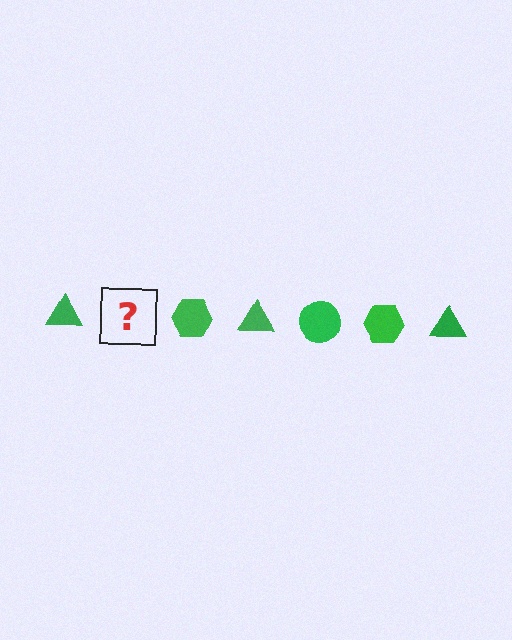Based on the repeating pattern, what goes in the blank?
The blank should be a green circle.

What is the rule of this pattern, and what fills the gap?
The rule is that the pattern cycles through triangle, circle, hexagon shapes in green. The gap should be filled with a green circle.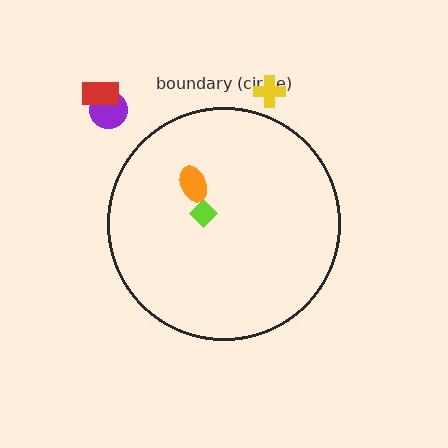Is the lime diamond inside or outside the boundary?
Inside.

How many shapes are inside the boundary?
2 inside, 3 outside.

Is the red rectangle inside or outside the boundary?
Outside.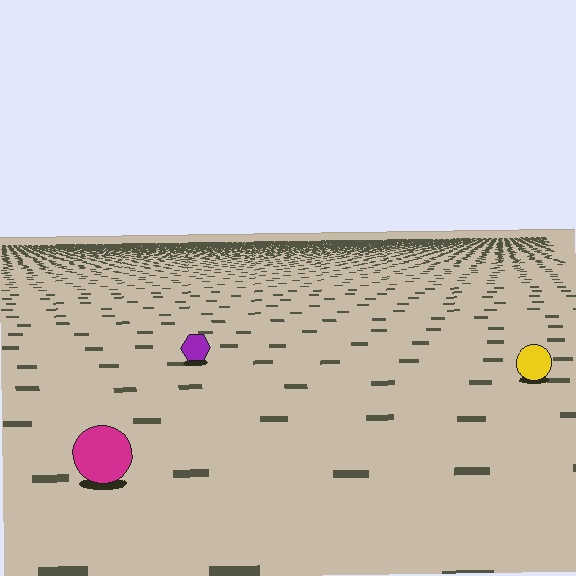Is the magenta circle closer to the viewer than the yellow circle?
Yes. The magenta circle is closer — you can tell from the texture gradient: the ground texture is coarser near it.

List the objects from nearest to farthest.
From nearest to farthest: the magenta circle, the yellow circle, the purple hexagon.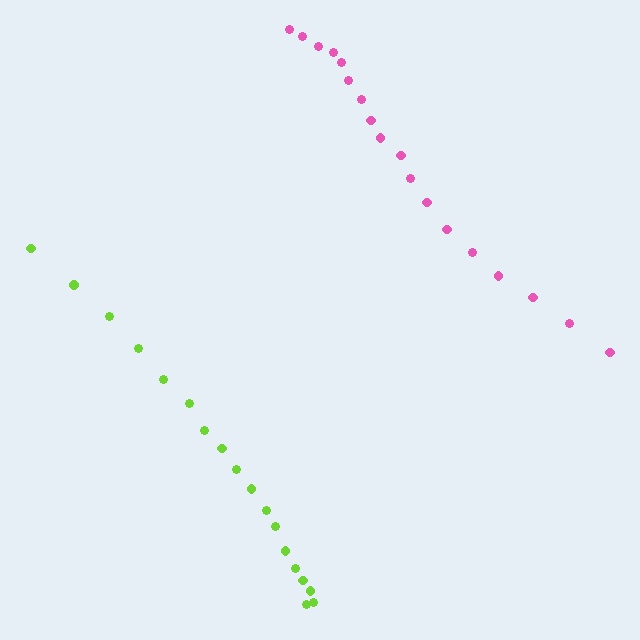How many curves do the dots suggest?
There are 2 distinct paths.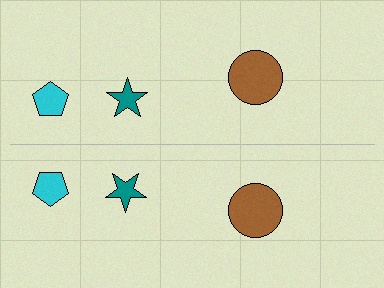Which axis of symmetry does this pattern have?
The pattern has a horizontal axis of symmetry running through the center of the image.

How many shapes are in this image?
There are 6 shapes in this image.